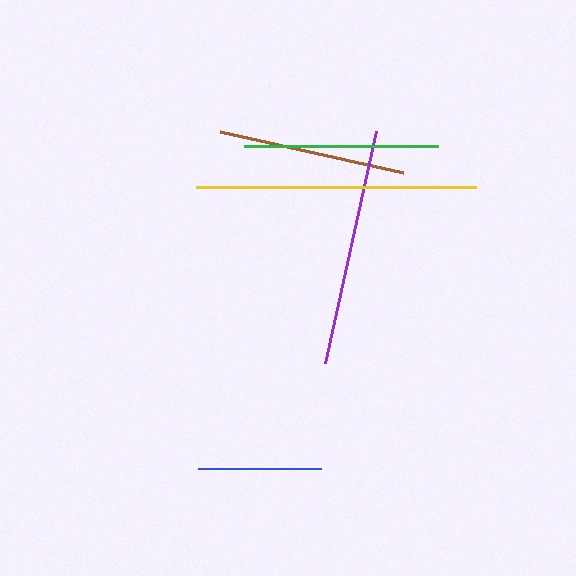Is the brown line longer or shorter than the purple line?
The purple line is longer than the brown line.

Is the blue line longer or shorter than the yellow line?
The yellow line is longer than the blue line.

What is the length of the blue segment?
The blue segment is approximately 123 pixels long.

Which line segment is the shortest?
The blue line is the shortest at approximately 123 pixels.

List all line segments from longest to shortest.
From longest to shortest: yellow, purple, green, brown, blue.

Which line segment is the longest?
The yellow line is the longest at approximately 280 pixels.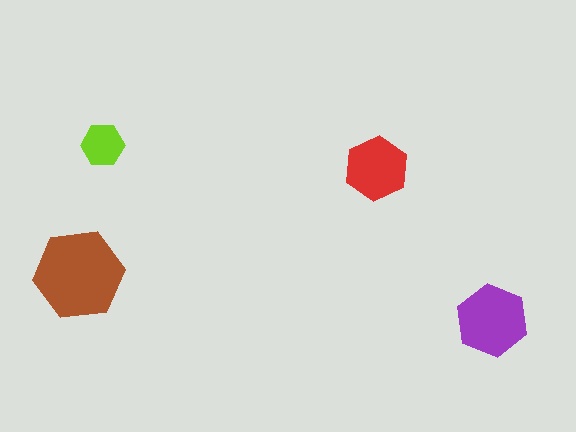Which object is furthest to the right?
The purple hexagon is rightmost.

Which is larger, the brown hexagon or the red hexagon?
The brown one.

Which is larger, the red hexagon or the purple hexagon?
The purple one.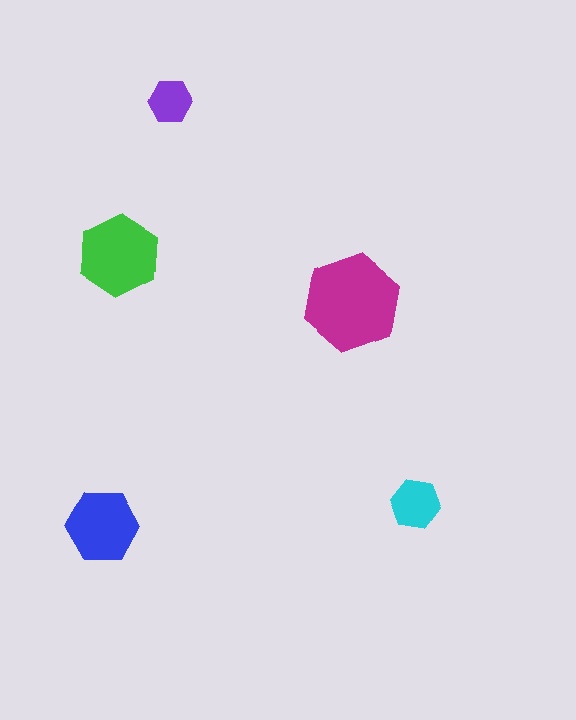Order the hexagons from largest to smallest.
the magenta one, the green one, the blue one, the cyan one, the purple one.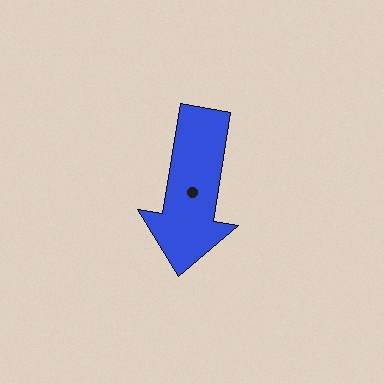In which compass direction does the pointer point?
South.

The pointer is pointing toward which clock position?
Roughly 6 o'clock.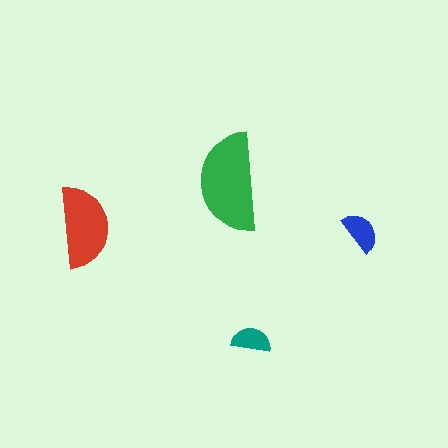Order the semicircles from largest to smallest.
the green one, the red one, the blue one, the teal one.